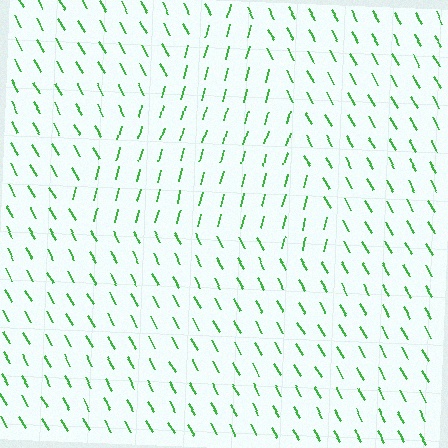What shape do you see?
I see a triangle.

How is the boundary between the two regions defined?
The boundary is defined purely by a change in line orientation (approximately 45 degrees difference). All lines are the same color and thickness.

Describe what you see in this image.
The image is filled with small green line segments. A triangle region in the image has lines oriented differently from the surrounding lines, creating a visible texture boundary.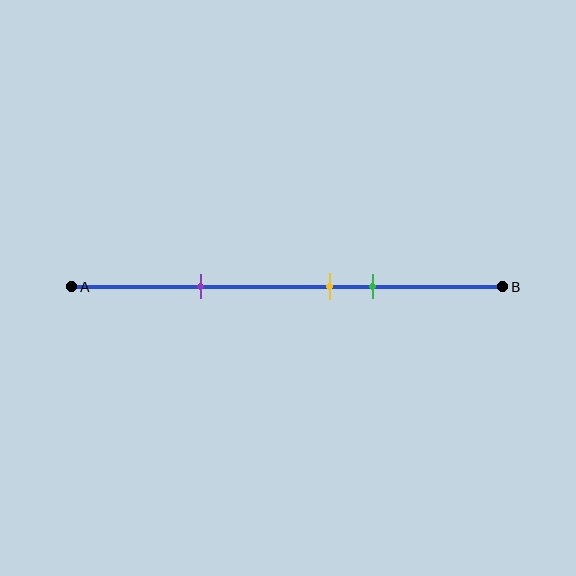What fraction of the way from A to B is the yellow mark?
The yellow mark is approximately 60% (0.6) of the way from A to B.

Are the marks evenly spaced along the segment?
No, the marks are not evenly spaced.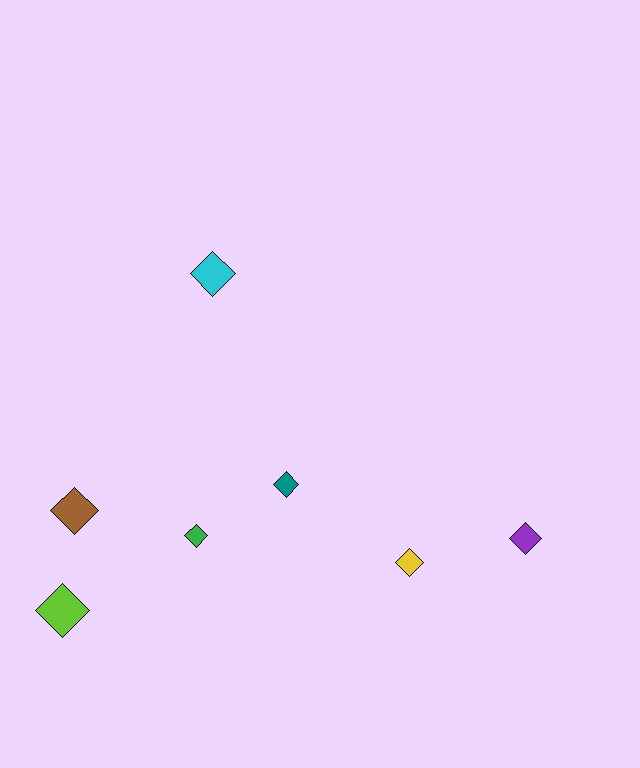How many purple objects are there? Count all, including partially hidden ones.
There is 1 purple object.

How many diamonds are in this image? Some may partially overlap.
There are 7 diamonds.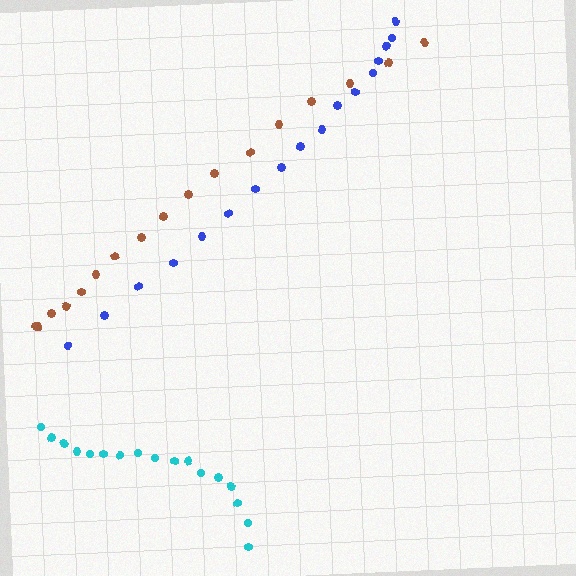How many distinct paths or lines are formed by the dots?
There are 3 distinct paths.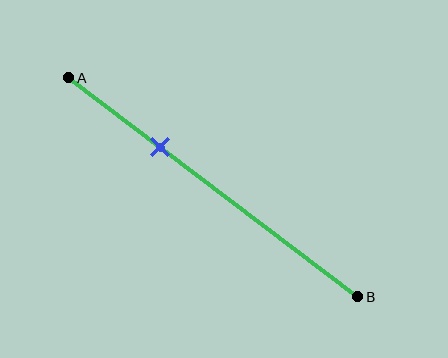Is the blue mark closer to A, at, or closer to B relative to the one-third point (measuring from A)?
The blue mark is approximately at the one-third point of segment AB.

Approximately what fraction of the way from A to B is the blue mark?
The blue mark is approximately 30% of the way from A to B.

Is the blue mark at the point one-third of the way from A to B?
Yes, the mark is approximately at the one-third point.